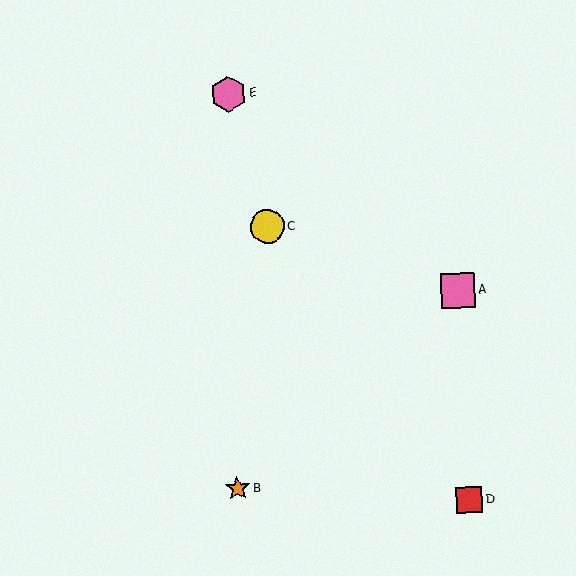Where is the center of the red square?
The center of the red square is at (469, 500).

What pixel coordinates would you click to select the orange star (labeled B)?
Click at (238, 488) to select the orange star B.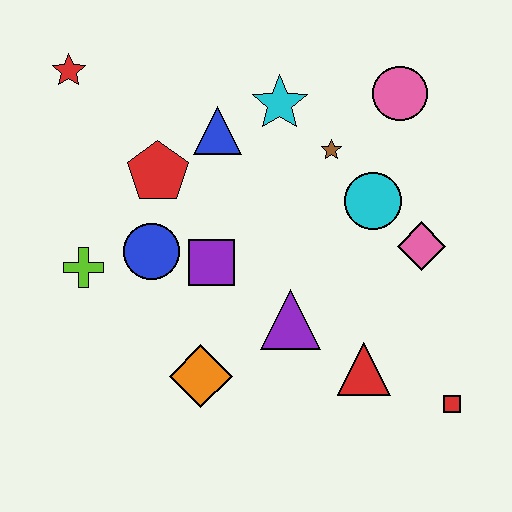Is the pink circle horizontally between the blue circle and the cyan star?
No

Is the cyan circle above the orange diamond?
Yes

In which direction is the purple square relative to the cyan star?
The purple square is below the cyan star.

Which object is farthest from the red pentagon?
The red square is farthest from the red pentagon.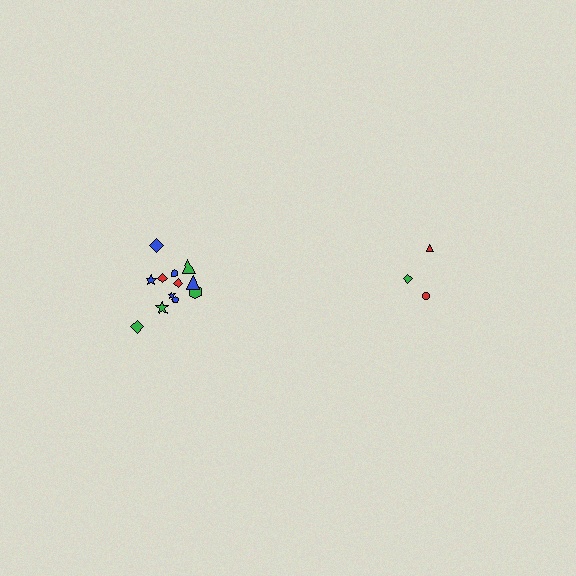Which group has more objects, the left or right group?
The left group.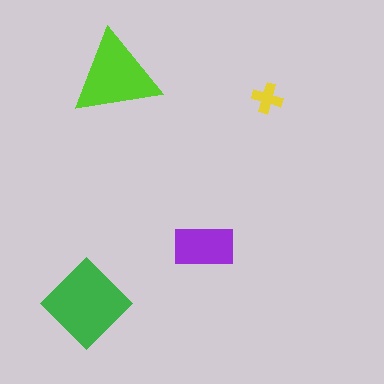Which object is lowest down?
The green diamond is bottommost.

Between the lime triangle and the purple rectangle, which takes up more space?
The lime triangle.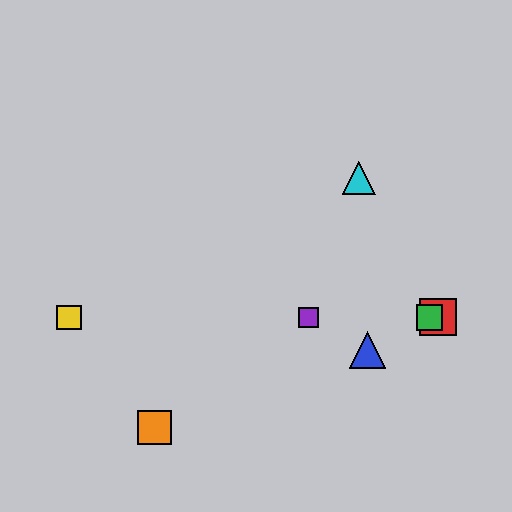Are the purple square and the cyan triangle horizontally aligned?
No, the purple square is at y≈317 and the cyan triangle is at y≈178.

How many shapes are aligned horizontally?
4 shapes (the red square, the green square, the yellow square, the purple square) are aligned horizontally.